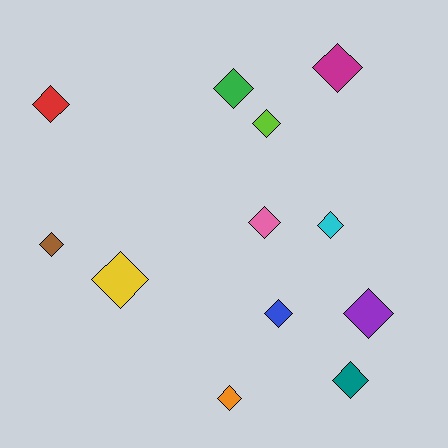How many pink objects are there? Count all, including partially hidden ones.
There is 1 pink object.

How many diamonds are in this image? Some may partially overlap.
There are 12 diamonds.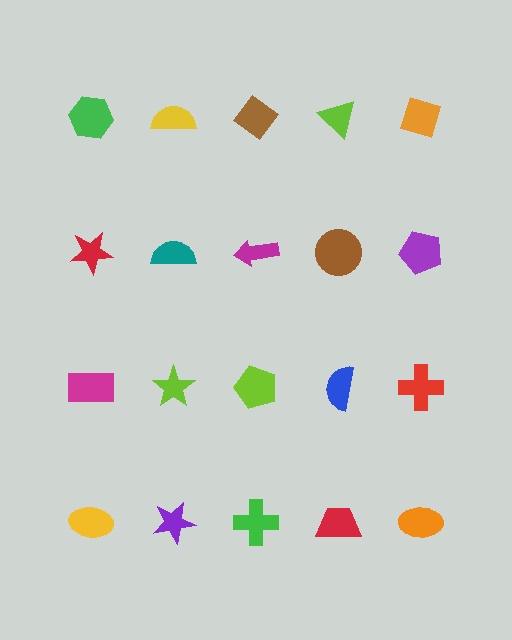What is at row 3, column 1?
A magenta rectangle.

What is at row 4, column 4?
A red trapezoid.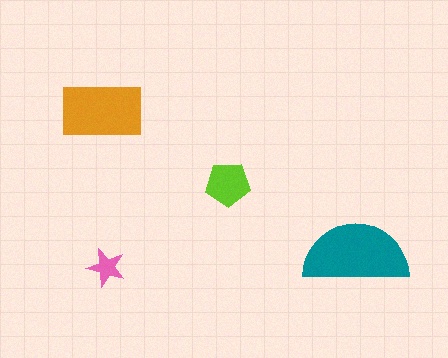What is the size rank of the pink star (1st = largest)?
4th.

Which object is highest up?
The orange rectangle is topmost.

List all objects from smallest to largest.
The pink star, the lime pentagon, the orange rectangle, the teal semicircle.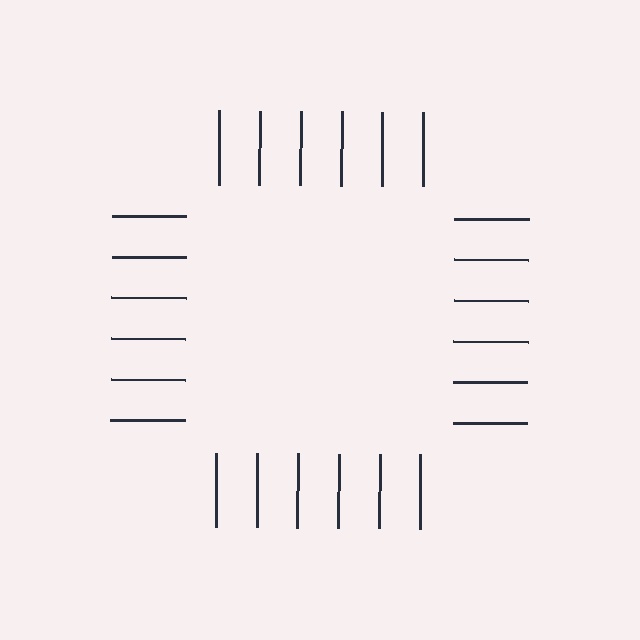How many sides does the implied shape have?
4 sides — the line-ends trace a square.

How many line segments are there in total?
24 — 6 along each of the 4 edges.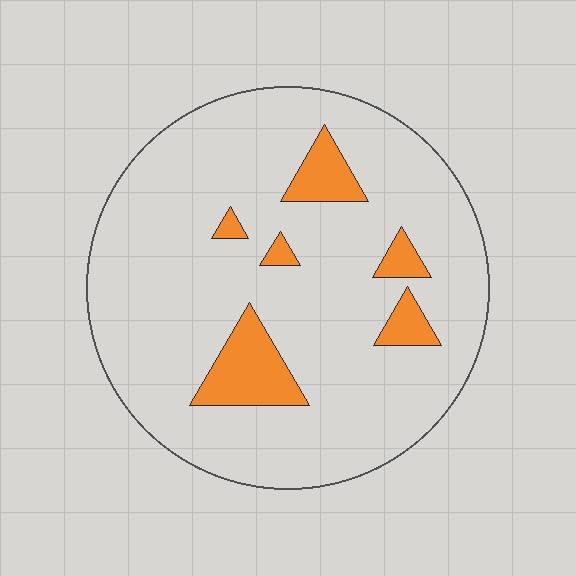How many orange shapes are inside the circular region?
6.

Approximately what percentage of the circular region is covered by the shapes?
Approximately 10%.